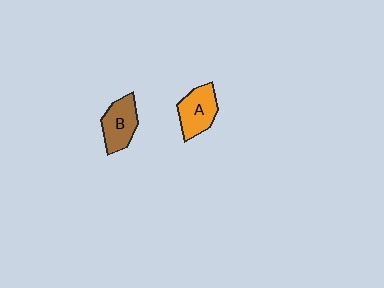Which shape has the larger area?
Shape A (orange).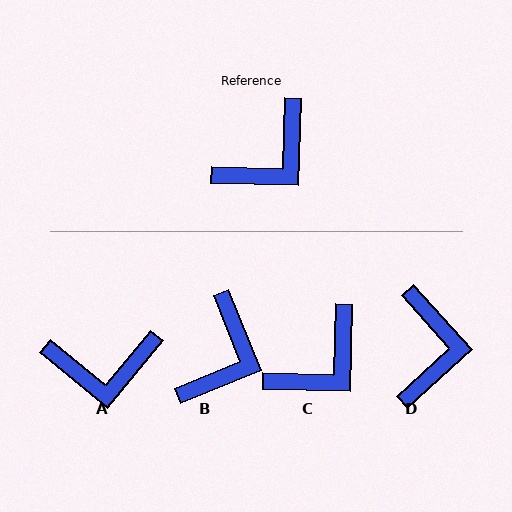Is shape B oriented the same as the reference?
No, it is off by about 24 degrees.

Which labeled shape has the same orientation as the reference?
C.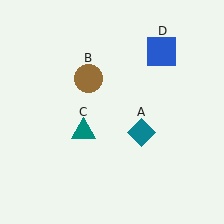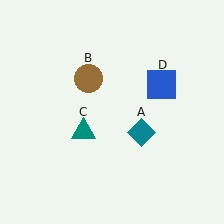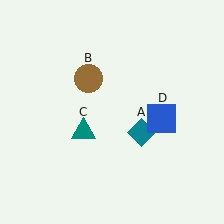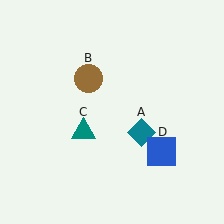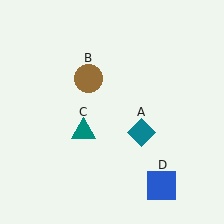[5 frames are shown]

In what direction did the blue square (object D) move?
The blue square (object D) moved down.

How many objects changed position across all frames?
1 object changed position: blue square (object D).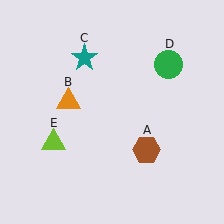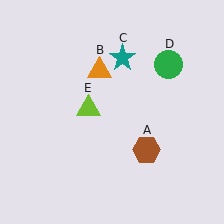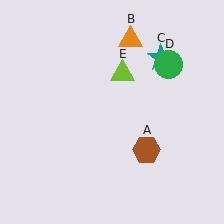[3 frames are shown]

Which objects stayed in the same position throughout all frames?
Brown hexagon (object A) and green circle (object D) remained stationary.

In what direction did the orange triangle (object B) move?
The orange triangle (object B) moved up and to the right.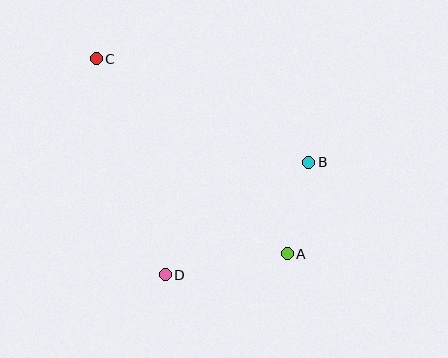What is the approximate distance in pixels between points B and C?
The distance between B and C is approximately 236 pixels.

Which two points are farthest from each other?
Points A and C are farthest from each other.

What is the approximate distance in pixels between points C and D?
The distance between C and D is approximately 226 pixels.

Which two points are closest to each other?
Points A and B are closest to each other.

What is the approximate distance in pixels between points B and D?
The distance between B and D is approximately 182 pixels.